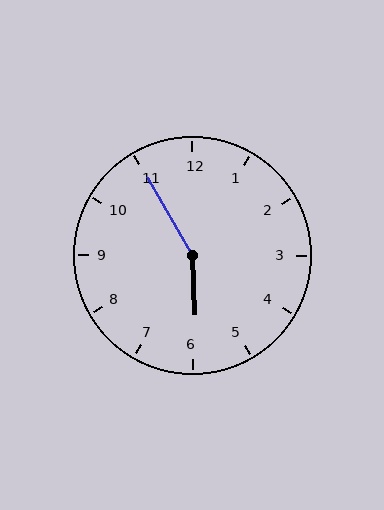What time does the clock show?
5:55.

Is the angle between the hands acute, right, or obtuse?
It is obtuse.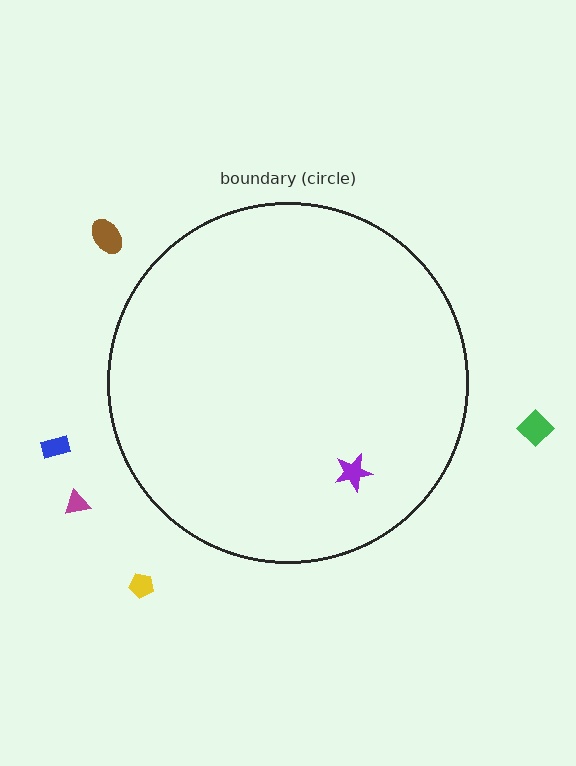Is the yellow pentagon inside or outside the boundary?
Outside.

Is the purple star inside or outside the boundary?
Inside.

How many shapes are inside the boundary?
1 inside, 5 outside.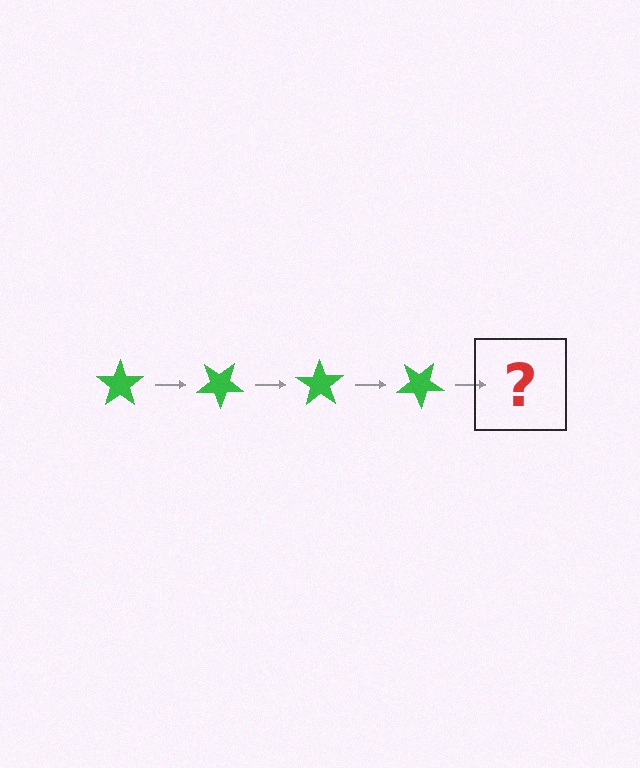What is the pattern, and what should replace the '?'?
The pattern is that the star rotates 35 degrees each step. The '?' should be a green star rotated 140 degrees.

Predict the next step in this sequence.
The next step is a green star rotated 140 degrees.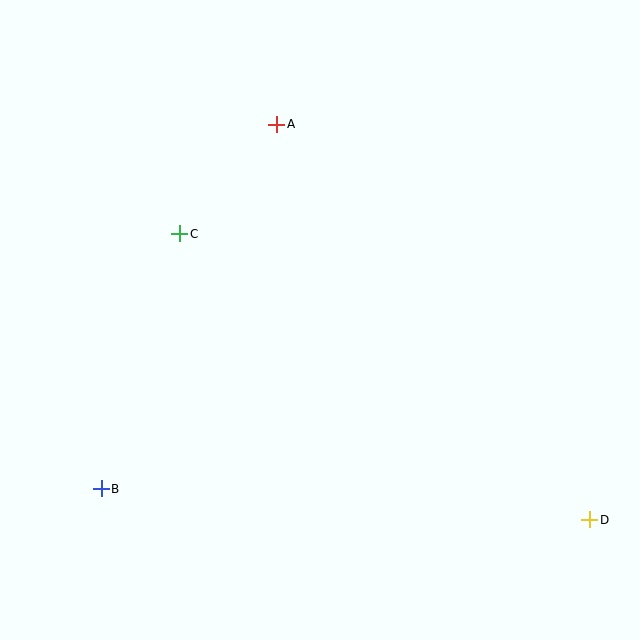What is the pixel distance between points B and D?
The distance between B and D is 490 pixels.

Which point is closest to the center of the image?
Point C at (180, 234) is closest to the center.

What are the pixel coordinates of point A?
Point A is at (277, 124).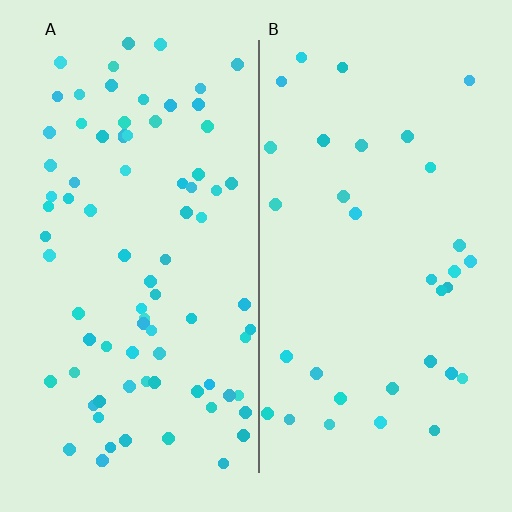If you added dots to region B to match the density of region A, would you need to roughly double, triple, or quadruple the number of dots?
Approximately double.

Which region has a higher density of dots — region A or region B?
A (the left).